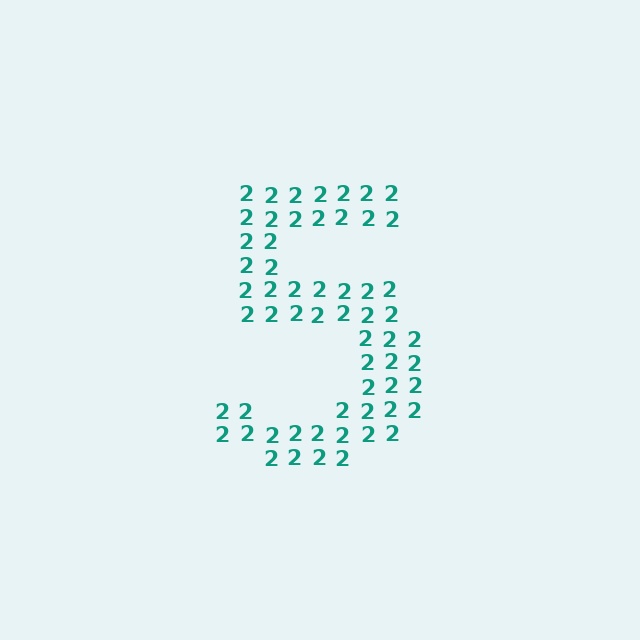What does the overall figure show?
The overall figure shows the digit 5.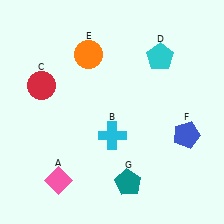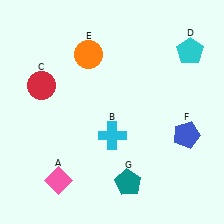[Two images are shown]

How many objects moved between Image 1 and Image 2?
1 object moved between the two images.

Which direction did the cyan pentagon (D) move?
The cyan pentagon (D) moved right.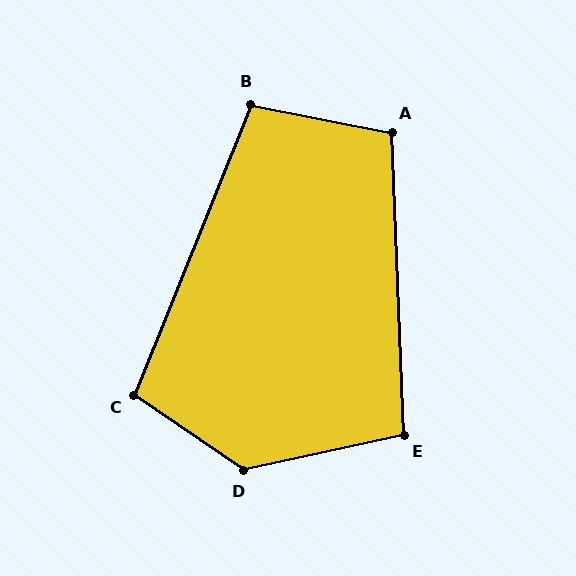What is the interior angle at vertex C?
Approximately 103 degrees (obtuse).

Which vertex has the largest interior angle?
D, at approximately 133 degrees.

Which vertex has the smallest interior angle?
E, at approximately 100 degrees.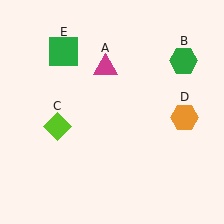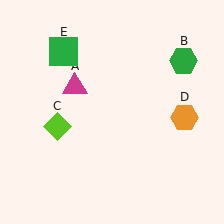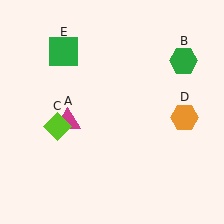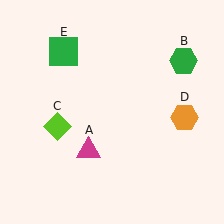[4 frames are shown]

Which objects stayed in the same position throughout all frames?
Green hexagon (object B) and lime diamond (object C) and orange hexagon (object D) and green square (object E) remained stationary.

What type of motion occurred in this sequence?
The magenta triangle (object A) rotated counterclockwise around the center of the scene.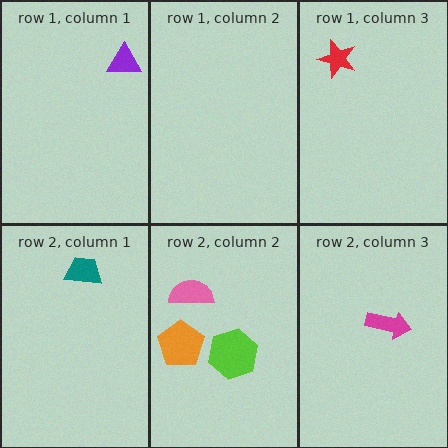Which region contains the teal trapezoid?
The row 2, column 1 region.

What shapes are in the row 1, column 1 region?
The purple triangle.